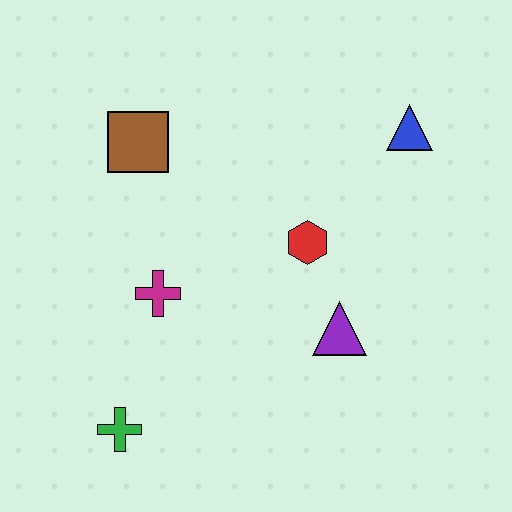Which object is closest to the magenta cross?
The green cross is closest to the magenta cross.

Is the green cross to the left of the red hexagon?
Yes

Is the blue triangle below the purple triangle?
No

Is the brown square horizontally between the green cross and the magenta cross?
Yes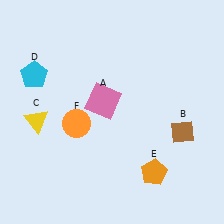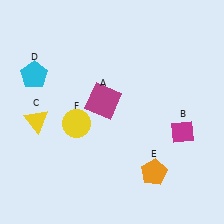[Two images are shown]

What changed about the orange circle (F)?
In Image 1, F is orange. In Image 2, it changed to yellow.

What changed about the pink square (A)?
In Image 1, A is pink. In Image 2, it changed to magenta.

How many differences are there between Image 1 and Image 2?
There are 3 differences between the two images.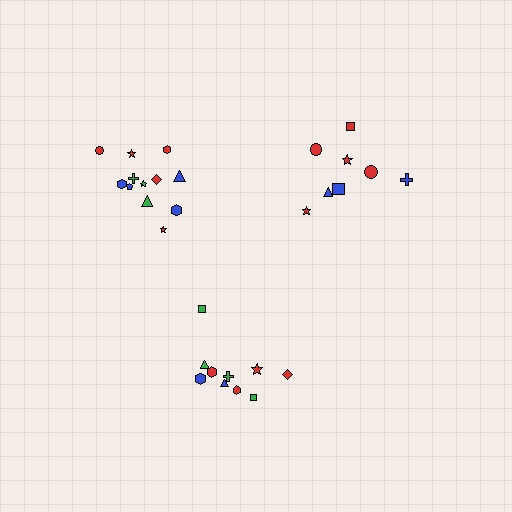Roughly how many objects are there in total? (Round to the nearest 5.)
Roughly 30 objects in total.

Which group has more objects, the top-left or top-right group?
The top-left group.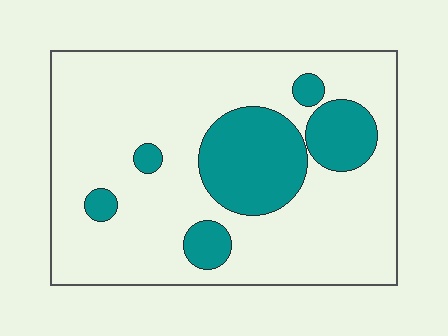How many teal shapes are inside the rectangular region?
6.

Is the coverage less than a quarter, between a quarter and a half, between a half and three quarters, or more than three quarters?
Less than a quarter.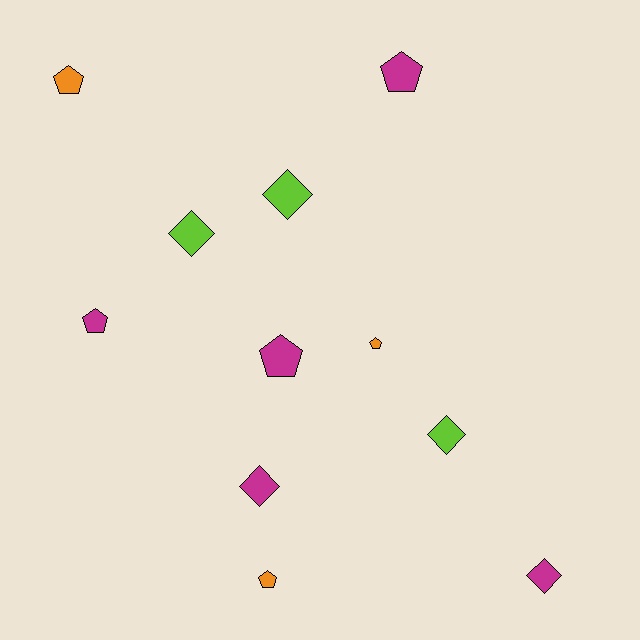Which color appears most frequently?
Magenta, with 5 objects.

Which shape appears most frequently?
Pentagon, with 6 objects.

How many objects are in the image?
There are 11 objects.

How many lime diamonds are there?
There are 3 lime diamonds.